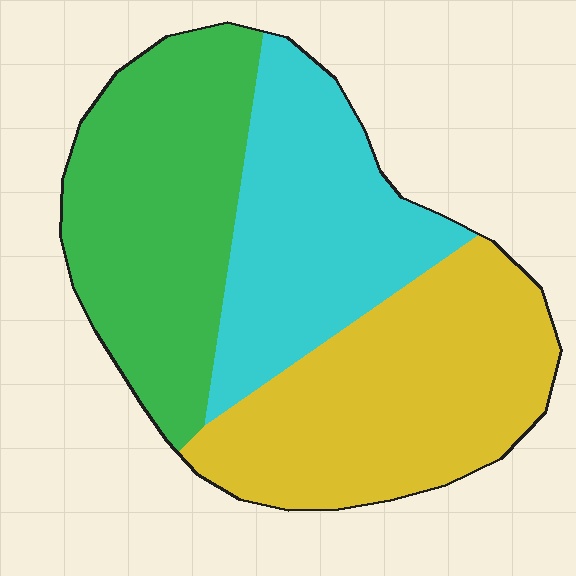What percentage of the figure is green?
Green covers roughly 35% of the figure.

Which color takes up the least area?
Cyan, at roughly 30%.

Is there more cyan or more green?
Green.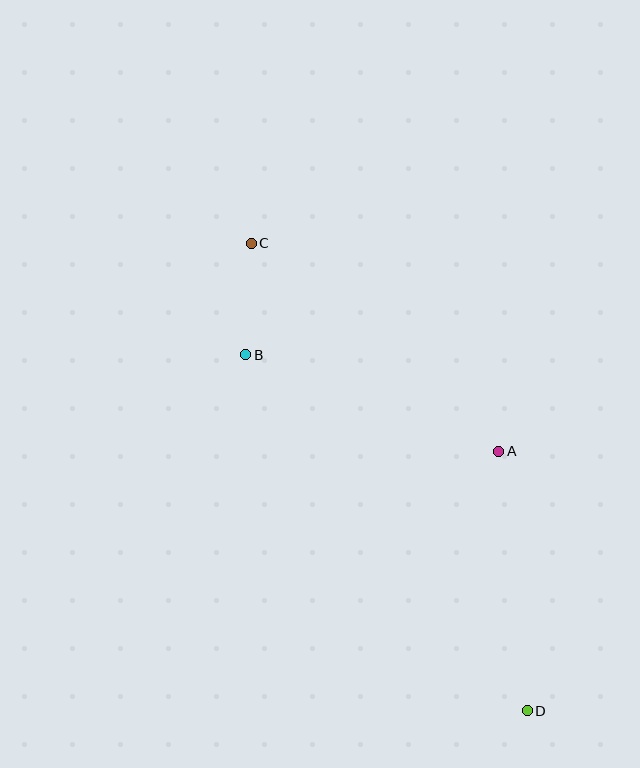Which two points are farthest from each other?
Points C and D are farthest from each other.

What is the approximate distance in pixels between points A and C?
The distance between A and C is approximately 323 pixels.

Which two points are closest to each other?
Points B and C are closest to each other.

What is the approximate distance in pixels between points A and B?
The distance between A and B is approximately 271 pixels.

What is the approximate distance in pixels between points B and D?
The distance between B and D is approximately 454 pixels.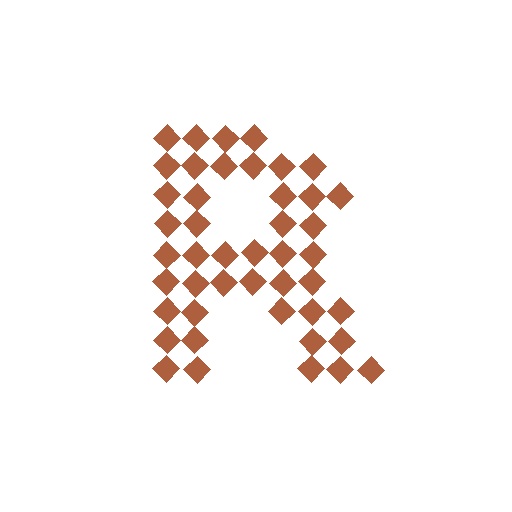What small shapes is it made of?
It is made of small diamonds.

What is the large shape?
The large shape is the letter R.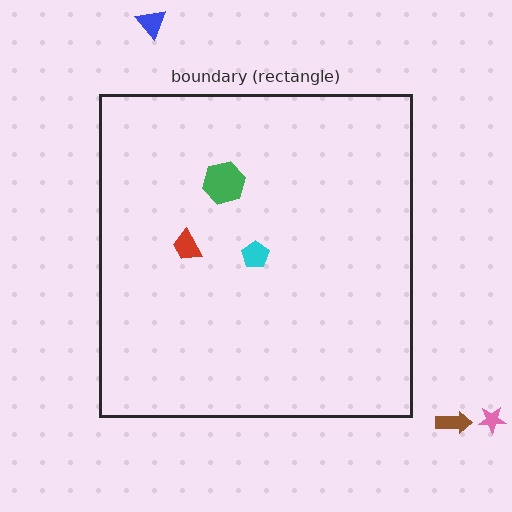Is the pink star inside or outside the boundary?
Outside.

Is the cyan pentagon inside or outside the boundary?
Inside.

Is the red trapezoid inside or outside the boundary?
Inside.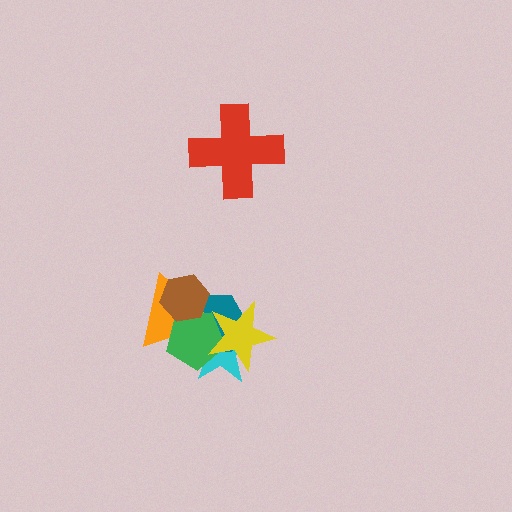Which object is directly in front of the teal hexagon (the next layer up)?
The orange triangle is directly in front of the teal hexagon.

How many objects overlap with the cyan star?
4 objects overlap with the cyan star.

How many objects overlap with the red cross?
0 objects overlap with the red cross.